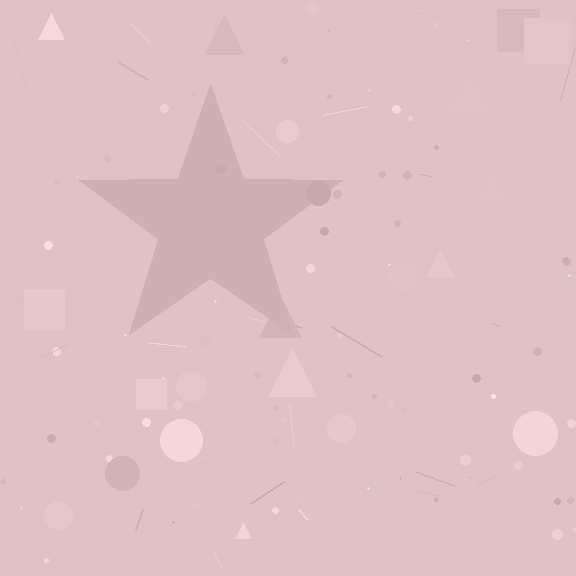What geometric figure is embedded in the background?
A star is embedded in the background.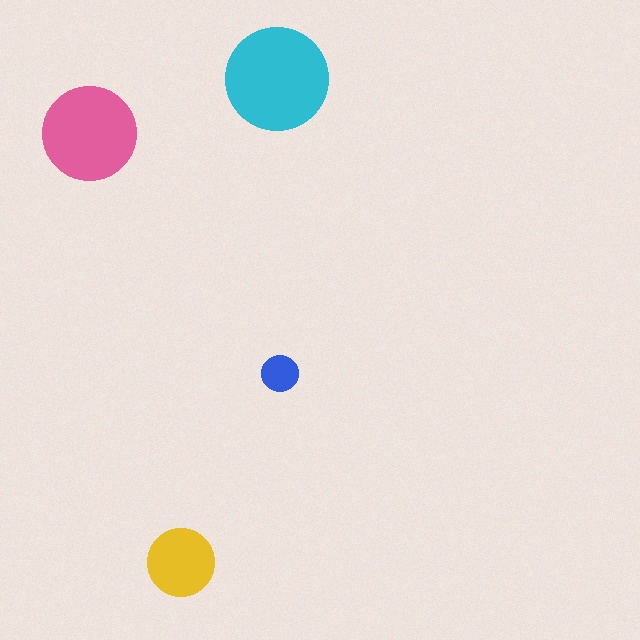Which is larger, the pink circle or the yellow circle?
The pink one.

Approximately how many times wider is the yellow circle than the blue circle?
About 2 times wider.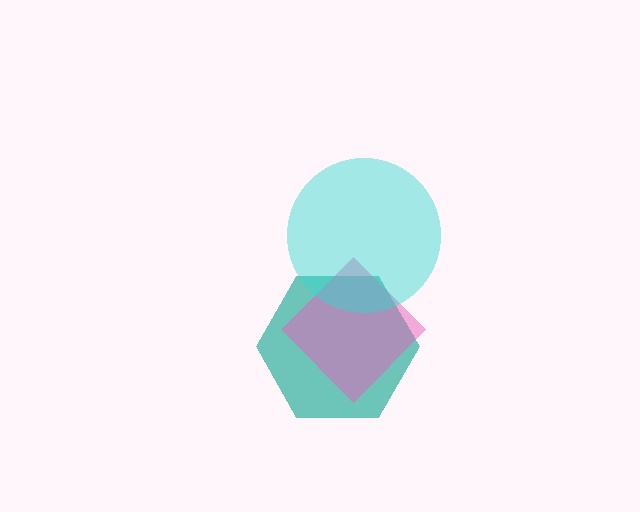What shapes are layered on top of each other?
The layered shapes are: a teal hexagon, a pink diamond, a cyan circle.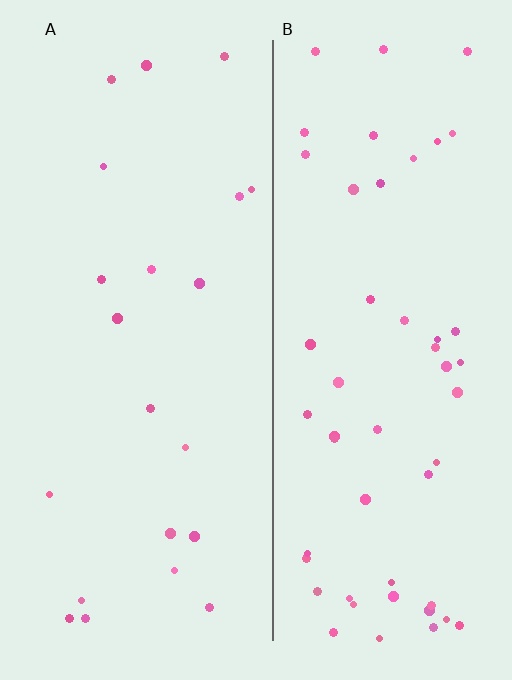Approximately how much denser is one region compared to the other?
Approximately 2.4× — region B over region A.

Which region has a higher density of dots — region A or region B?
B (the right).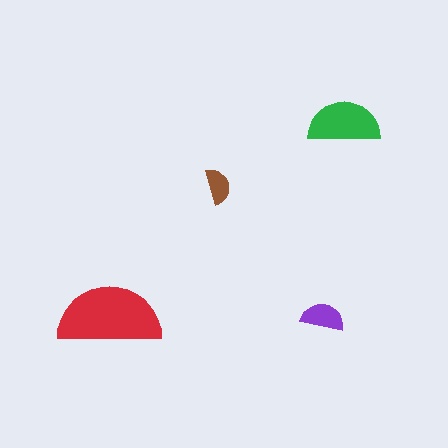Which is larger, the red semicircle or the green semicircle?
The red one.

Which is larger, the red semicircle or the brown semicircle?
The red one.